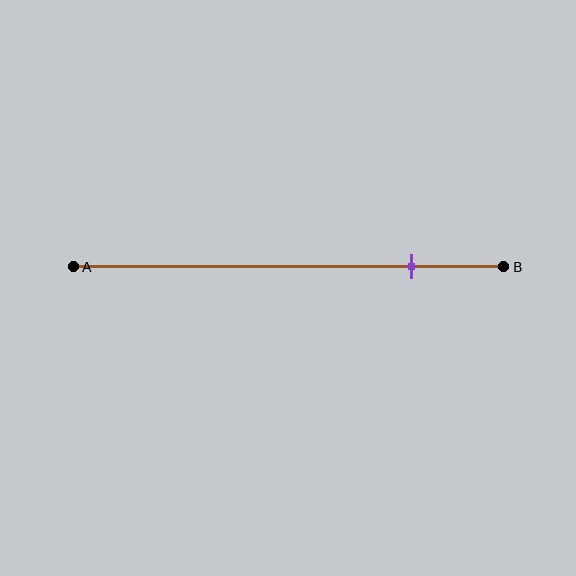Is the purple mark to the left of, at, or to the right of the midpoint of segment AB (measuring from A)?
The purple mark is to the right of the midpoint of segment AB.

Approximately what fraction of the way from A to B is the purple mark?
The purple mark is approximately 80% of the way from A to B.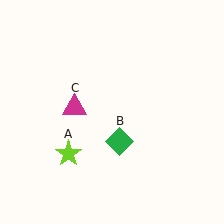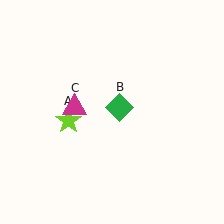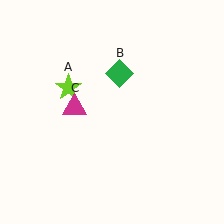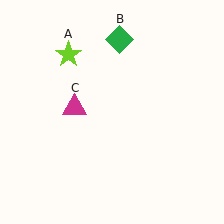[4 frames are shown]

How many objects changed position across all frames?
2 objects changed position: lime star (object A), green diamond (object B).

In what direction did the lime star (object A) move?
The lime star (object A) moved up.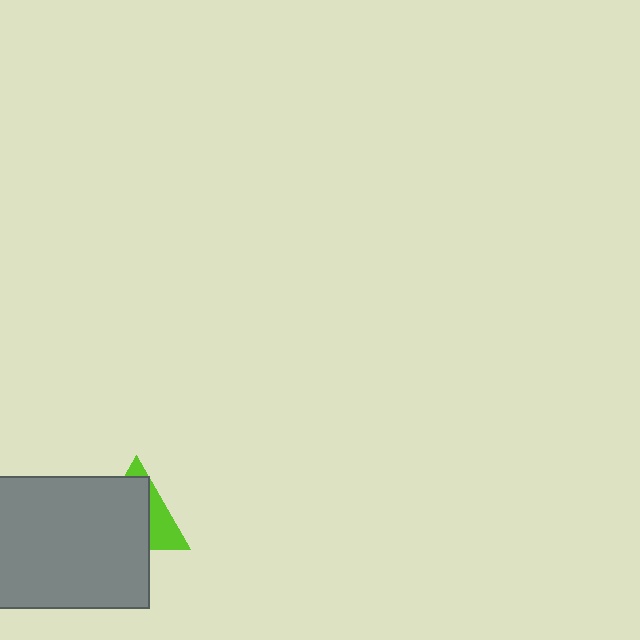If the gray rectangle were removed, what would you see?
You would see the complete lime triangle.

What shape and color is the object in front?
The object in front is a gray rectangle.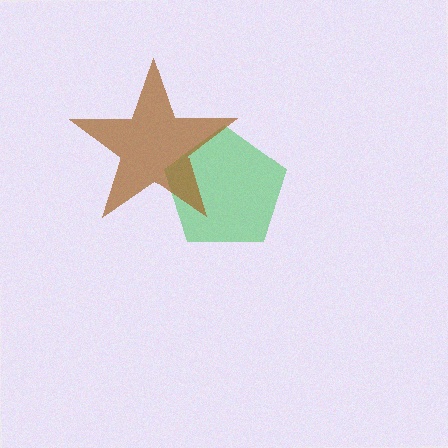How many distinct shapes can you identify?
There are 2 distinct shapes: a green pentagon, a brown star.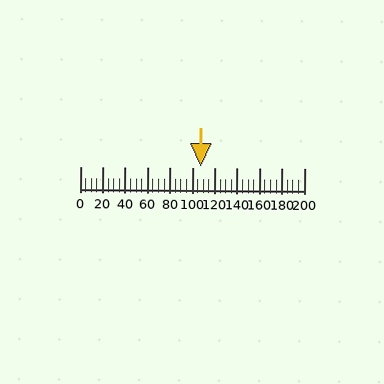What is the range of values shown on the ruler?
The ruler shows values from 0 to 200.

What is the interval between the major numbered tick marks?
The major tick marks are spaced 20 units apart.